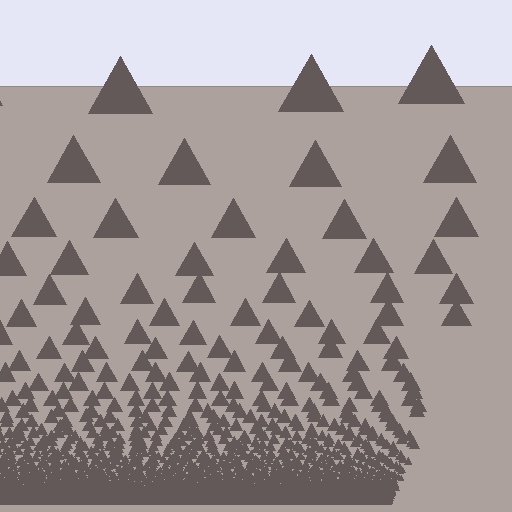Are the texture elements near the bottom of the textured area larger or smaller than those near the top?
Smaller. The gradient is inverted — elements near the bottom are smaller and denser.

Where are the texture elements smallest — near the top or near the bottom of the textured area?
Near the bottom.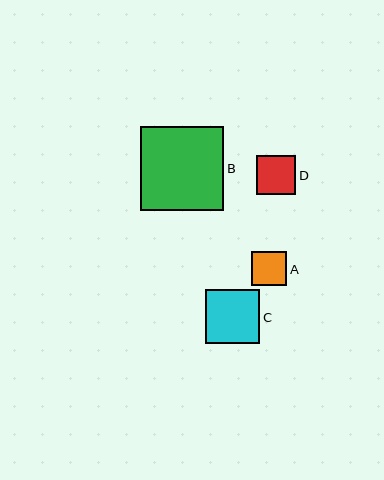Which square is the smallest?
Square A is the smallest with a size of approximately 35 pixels.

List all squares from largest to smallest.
From largest to smallest: B, C, D, A.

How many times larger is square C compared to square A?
Square C is approximately 1.5 times the size of square A.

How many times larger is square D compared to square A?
Square D is approximately 1.1 times the size of square A.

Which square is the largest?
Square B is the largest with a size of approximately 84 pixels.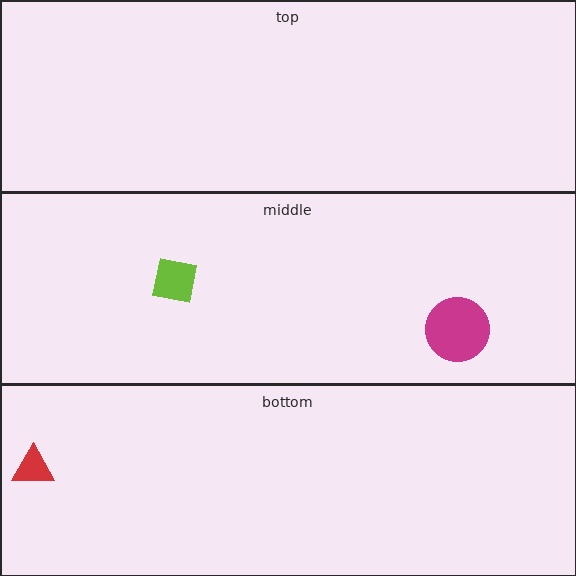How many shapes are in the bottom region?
1.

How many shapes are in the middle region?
2.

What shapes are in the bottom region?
The red triangle.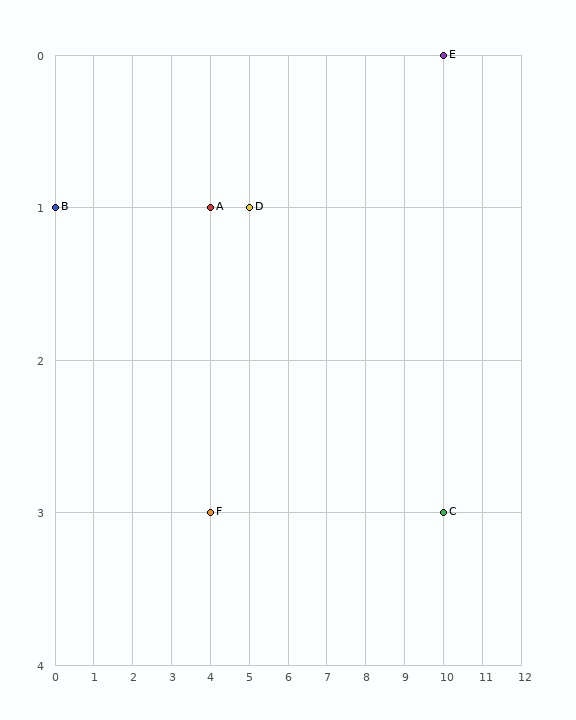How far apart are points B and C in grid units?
Points B and C are 10 columns and 2 rows apart (about 10.2 grid units diagonally).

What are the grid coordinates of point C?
Point C is at grid coordinates (10, 3).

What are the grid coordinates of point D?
Point D is at grid coordinates (5, 1).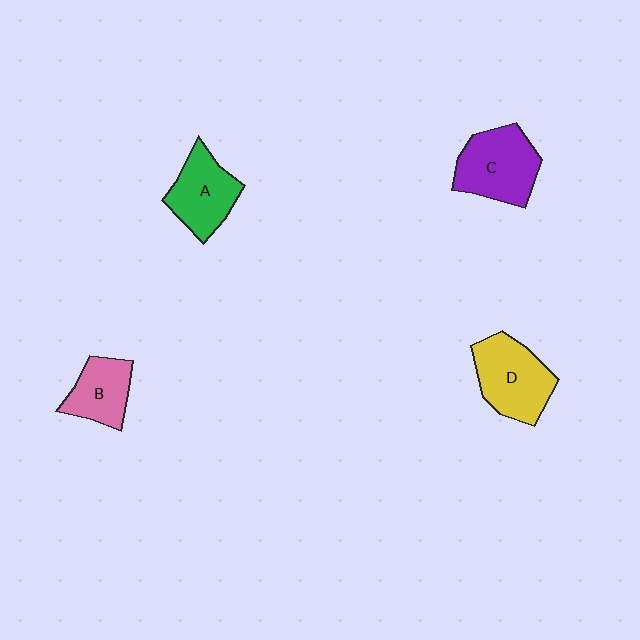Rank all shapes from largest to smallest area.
From largest to smallest: C (purple), D (yellow), A (green), B (pink).